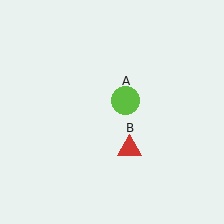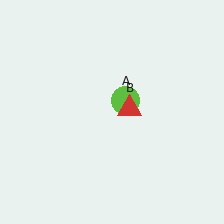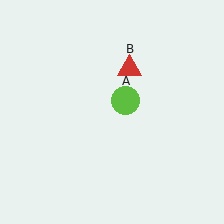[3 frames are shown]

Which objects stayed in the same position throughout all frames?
Lime circle (object A) remained stationary.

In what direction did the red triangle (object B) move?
The red triangle (object B) moved up.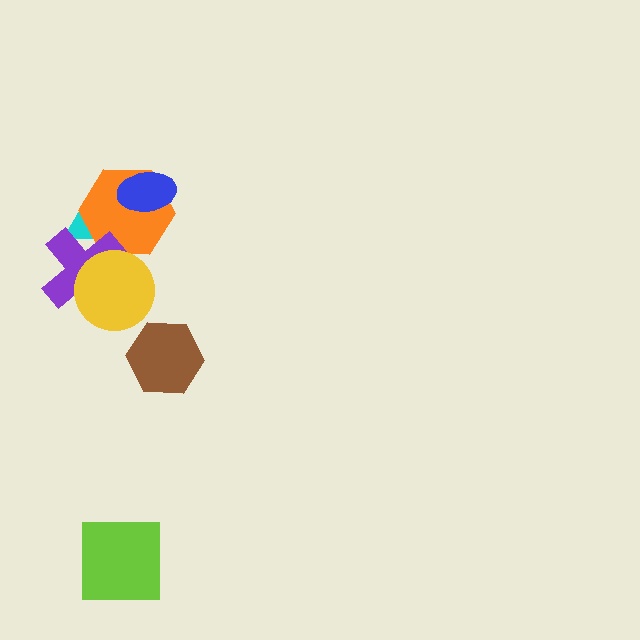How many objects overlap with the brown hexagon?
0 objects overlap with the brown hexagon.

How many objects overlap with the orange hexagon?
4 objects overlap with the orange hexagon.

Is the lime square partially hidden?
No, no other shape covers it.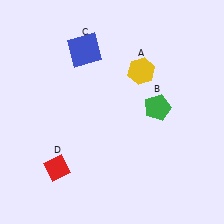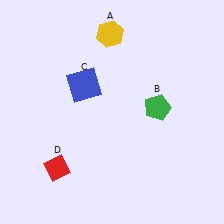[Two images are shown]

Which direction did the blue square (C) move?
The blue square (C) moved down.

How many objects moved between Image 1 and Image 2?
2 objects moved between the two images.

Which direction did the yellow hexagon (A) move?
The yellow hexagon (A) moved up.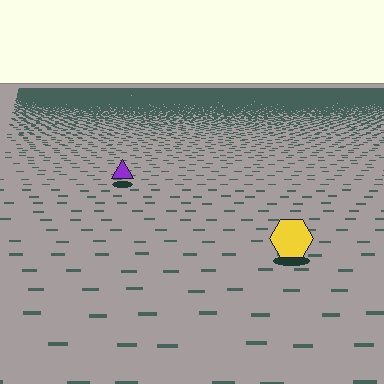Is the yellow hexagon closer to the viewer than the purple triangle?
Yes. The yellow hexagon is closer — you can tell from the texture gradient: the ground texture is coarser near it.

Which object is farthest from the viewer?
The purple triangle is farthest from the viewer. It appears smaller and the ground texture around it is denser.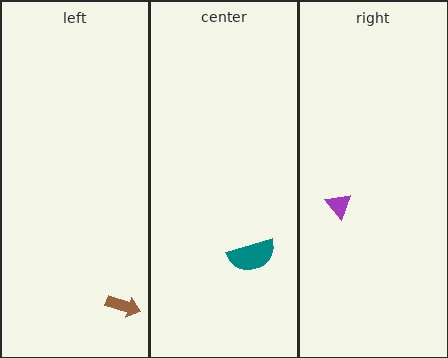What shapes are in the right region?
The purple triangle.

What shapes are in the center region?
The teal semicircle.